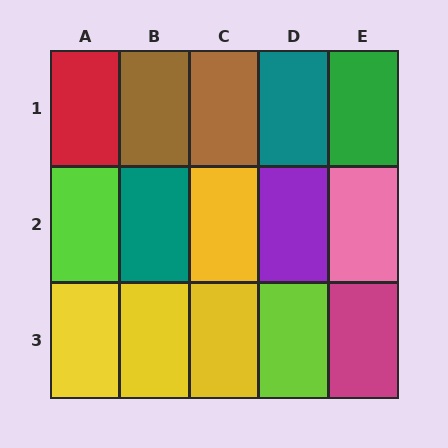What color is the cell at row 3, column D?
Lime.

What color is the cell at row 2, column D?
Purple.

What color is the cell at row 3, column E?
Magenta.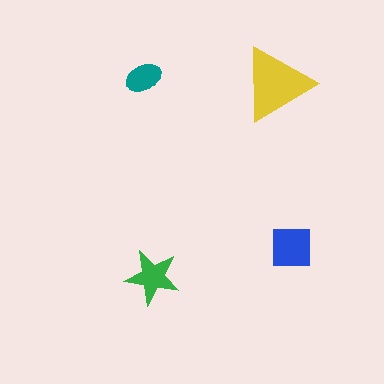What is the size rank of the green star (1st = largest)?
3rd.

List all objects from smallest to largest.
The teal ellipse, the green star, the blue square, the yellow triangle.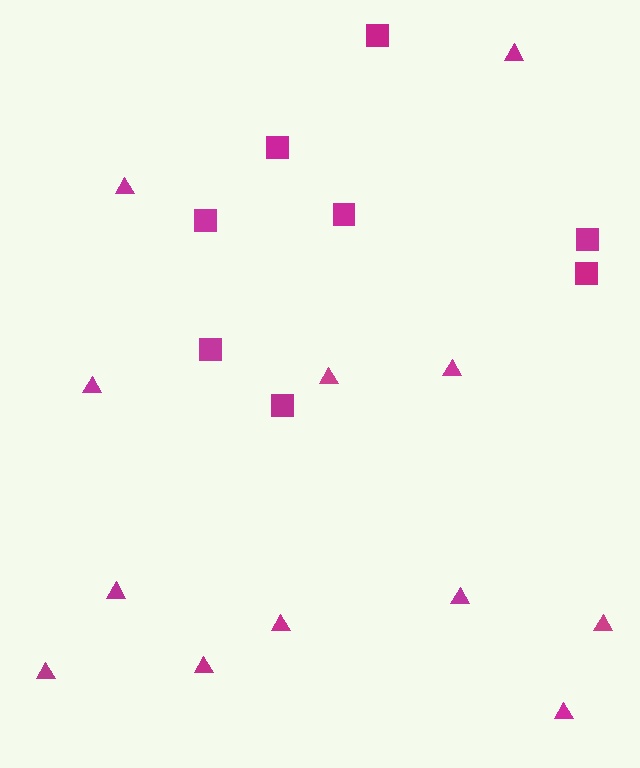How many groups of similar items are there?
There are 2 groups: one group of squares (8) and one group of triangles (12).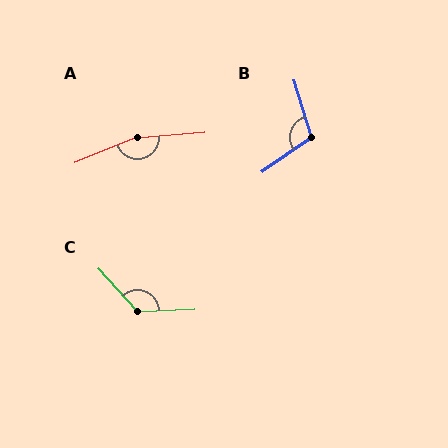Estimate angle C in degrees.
Approximately 130 degrees.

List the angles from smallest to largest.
B (108°), C (130°), A (163°).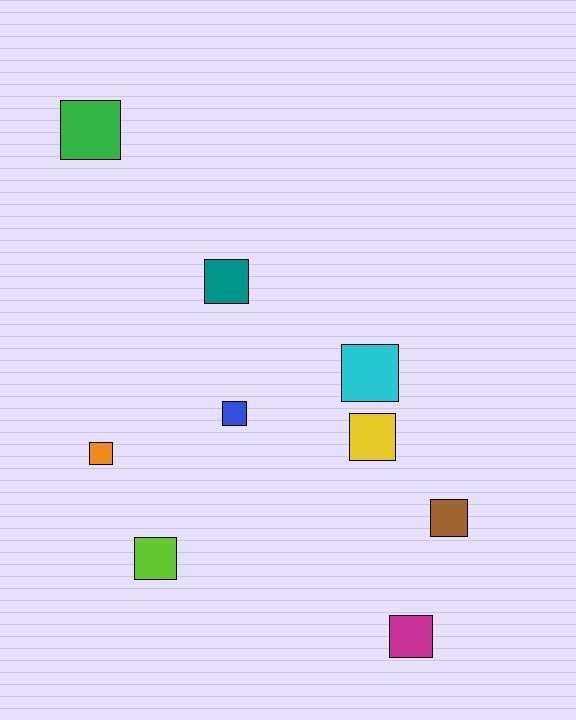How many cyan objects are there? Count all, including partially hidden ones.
There is 1 cyan object.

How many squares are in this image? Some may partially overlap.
There are 9 squares.